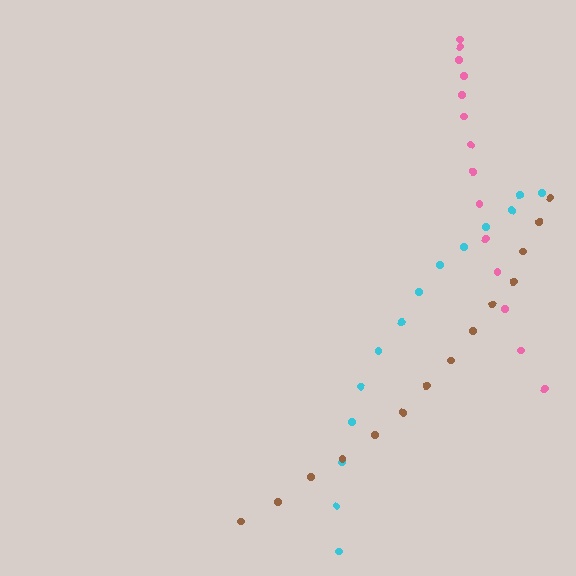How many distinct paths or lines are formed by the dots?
There are 3 distinct paths.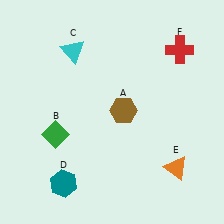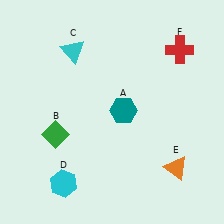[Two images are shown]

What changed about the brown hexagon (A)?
In Image 1, A is brown. In Image 2, it changed to teal.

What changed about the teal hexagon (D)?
In Image 1, D is teal. In Image 2, it changed to cyan.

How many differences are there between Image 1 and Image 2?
There are 2 differences between the two images.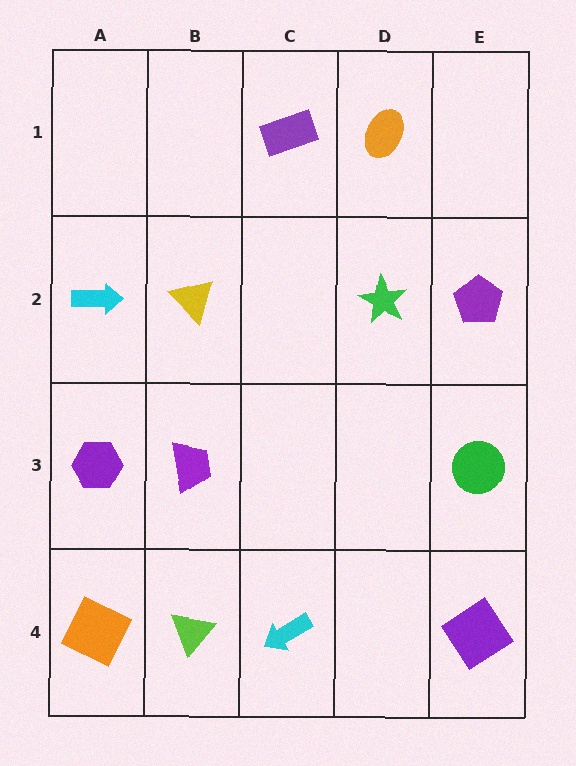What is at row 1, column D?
An orange ellipse.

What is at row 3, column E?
A green circle.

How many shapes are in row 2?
4 shapes.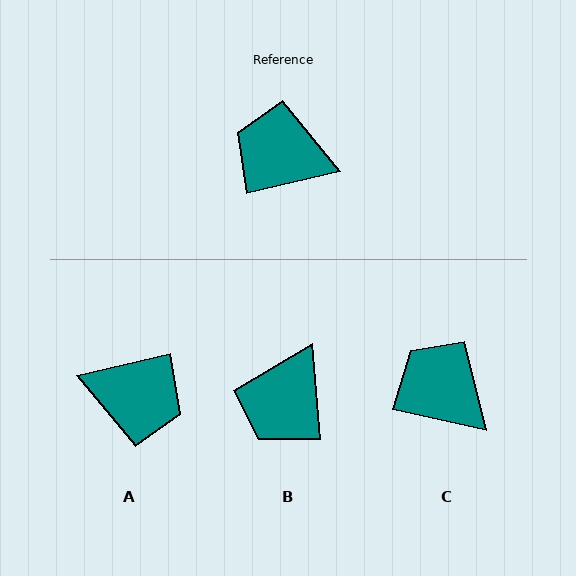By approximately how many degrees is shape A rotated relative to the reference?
Approximately 180 degrees clockwise.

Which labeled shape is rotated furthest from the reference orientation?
A, about 180 degrees away.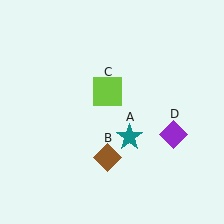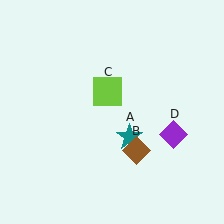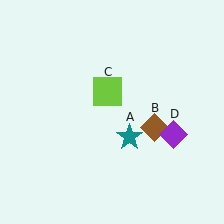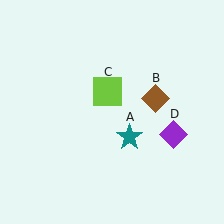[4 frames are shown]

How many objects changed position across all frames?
1 object changed position: brown diamond (object B).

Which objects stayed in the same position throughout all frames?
Teal star (object A) and lime square (object C) and purple diamond (object D) remained stationary.